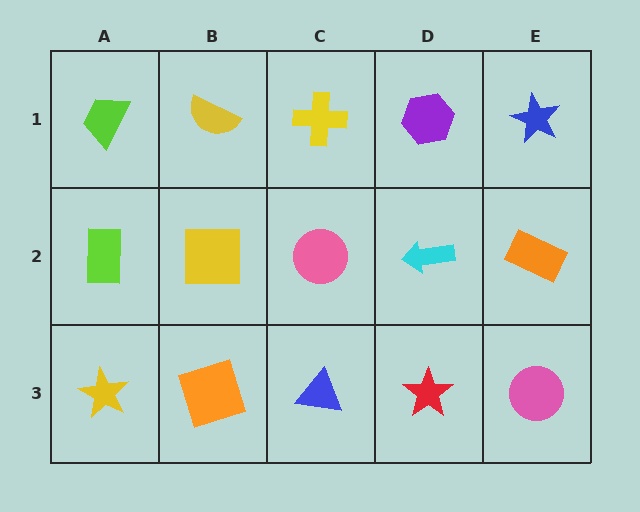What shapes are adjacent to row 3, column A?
A lime rectangle (row 2, column A), an orange square (row 3, column B).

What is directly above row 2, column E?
A blue star.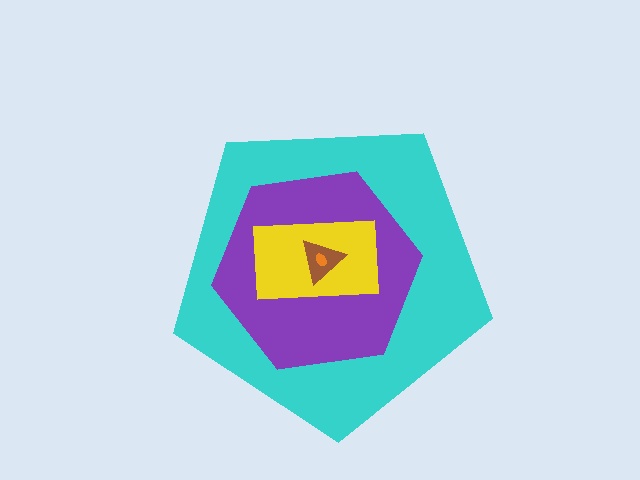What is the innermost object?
The orange ellipse.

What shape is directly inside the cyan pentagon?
The purple hexagon.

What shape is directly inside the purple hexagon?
The yellow rectangle.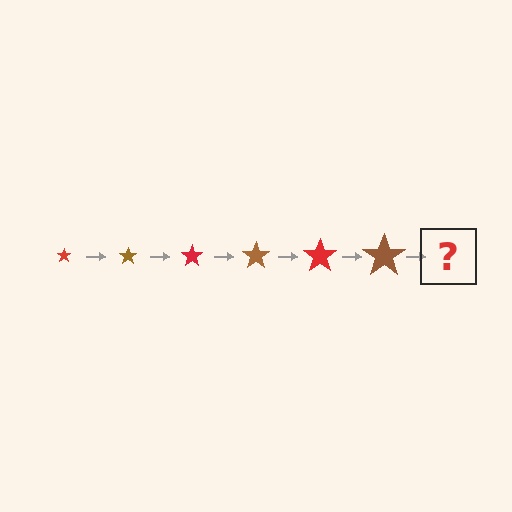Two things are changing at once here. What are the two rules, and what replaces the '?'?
The two rules are that the star grows larger each step and the color cycles through red and brown. The '?' should be a red star, larger than the previous one.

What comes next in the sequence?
The next element should be a red star, larger than the previous one.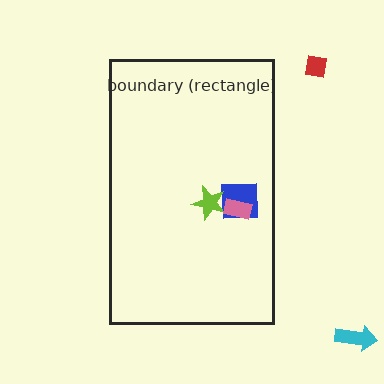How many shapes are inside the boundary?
3 inside, 2 outside.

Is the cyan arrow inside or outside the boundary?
Outside.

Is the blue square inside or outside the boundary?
Inside.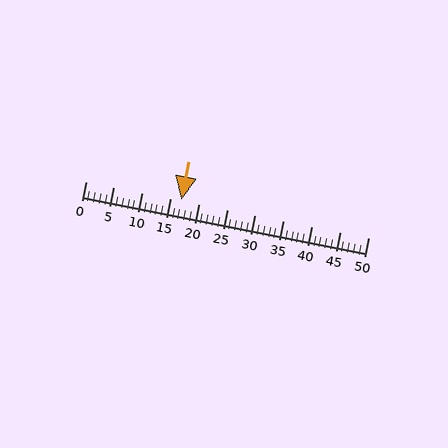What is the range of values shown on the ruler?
The ruler shows values from 0 to 50.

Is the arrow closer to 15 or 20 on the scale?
The arrow is closer to 15.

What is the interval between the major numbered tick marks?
The major tick marks are spaced 5 units apart.